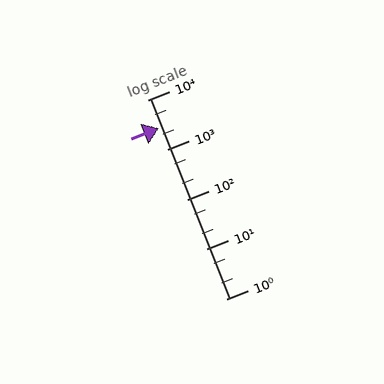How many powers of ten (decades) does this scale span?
The scale spans 4 decades, from 1 to 10000.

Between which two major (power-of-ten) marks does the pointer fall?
The pointer is between 1000 and 10000.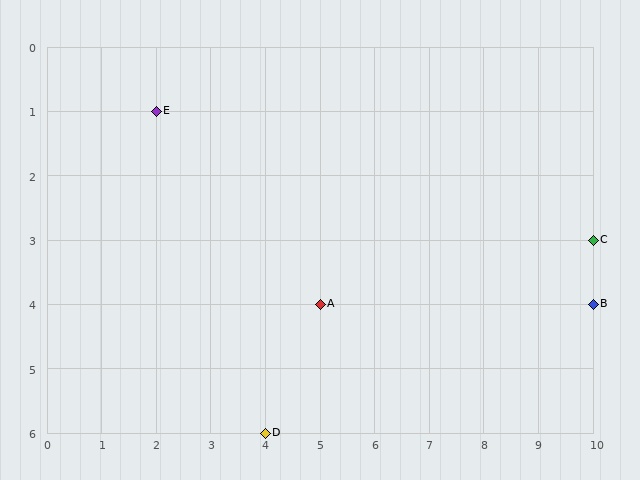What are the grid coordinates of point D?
Point D is at grid coordinates (4, 6).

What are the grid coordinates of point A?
Point A is at grid coordinates (5, 4).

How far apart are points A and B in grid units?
Points A and B are 5 columns apart.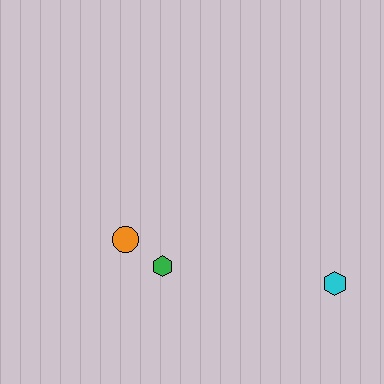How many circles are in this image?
There is 1 circle.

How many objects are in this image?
There are 3 objects.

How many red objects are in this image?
There are no red objects.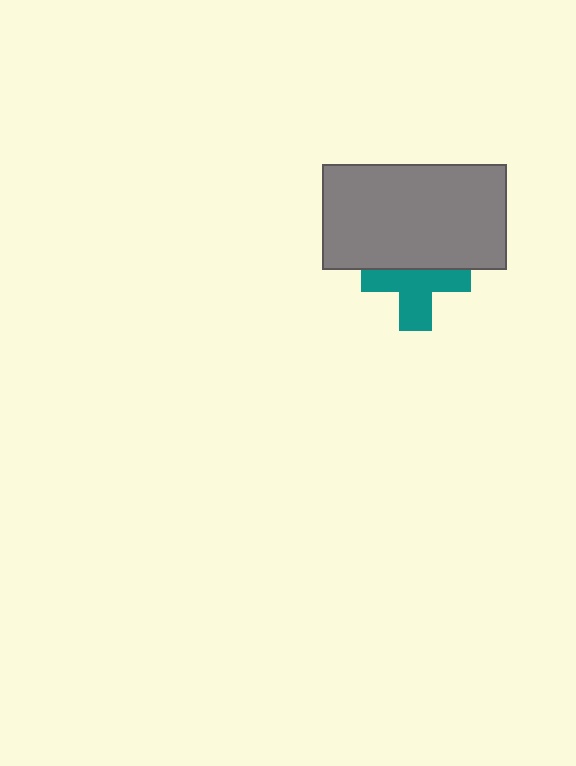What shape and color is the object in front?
The object in front is a gray rectangle.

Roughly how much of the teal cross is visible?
About half of it is visible (roughly 62%).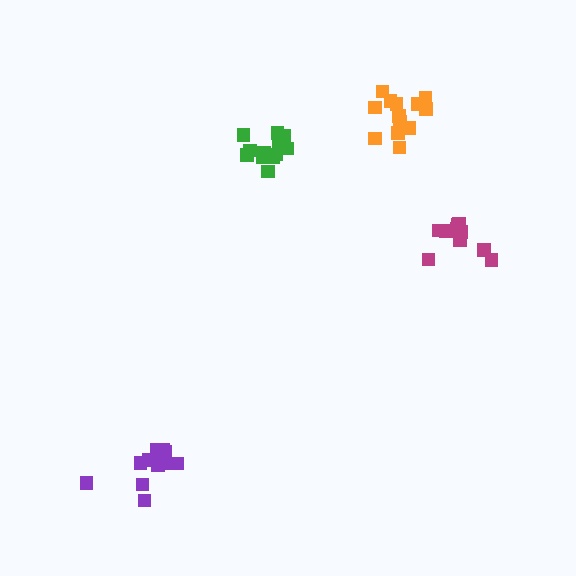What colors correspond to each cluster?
The clusters are colored: purple, green, magenta, orange.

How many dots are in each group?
Group 1: 12 dots, Group 2: 13 dots, Group 3: 10 dots, Group 4: 13 dots (48 total).